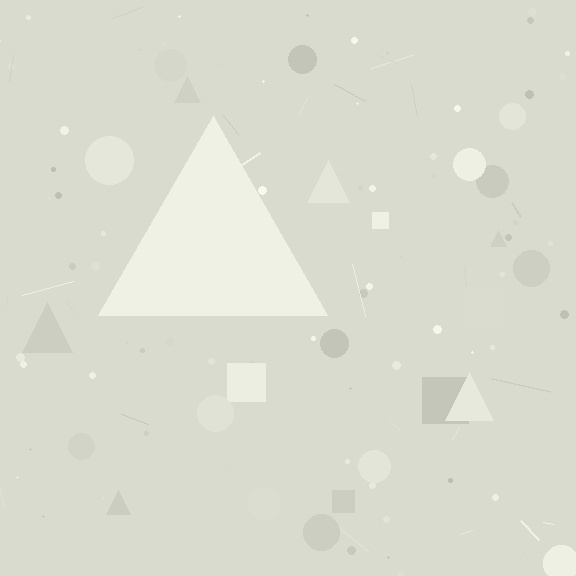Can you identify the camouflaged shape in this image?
The camouflaged shape is a triangle.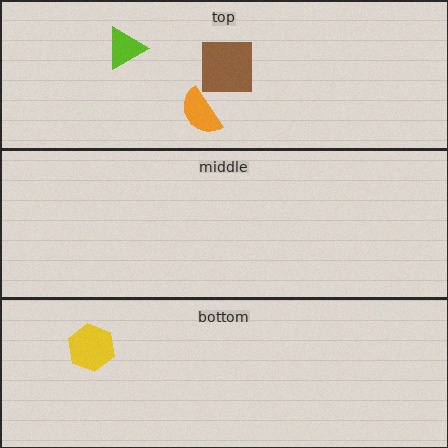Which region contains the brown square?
The top region.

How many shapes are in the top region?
3.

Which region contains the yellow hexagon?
The bottom region.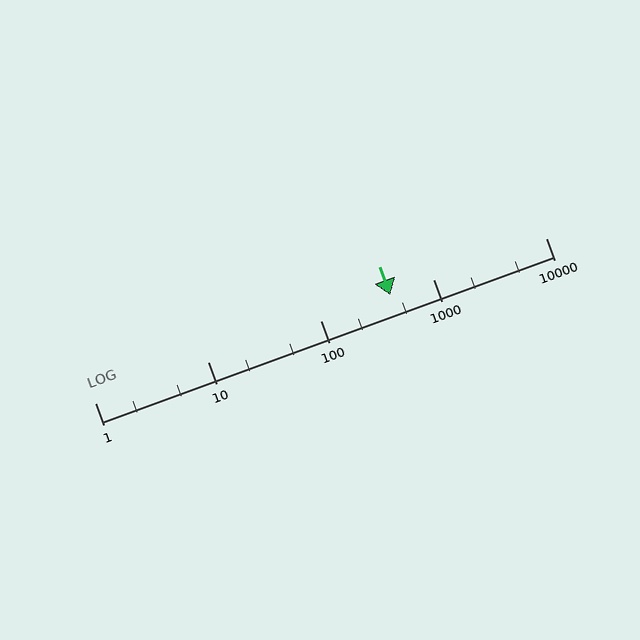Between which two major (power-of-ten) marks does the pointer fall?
The pointer is between 100 and 1000.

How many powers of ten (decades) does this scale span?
The scale spans 4 decades, from 1 to 10000.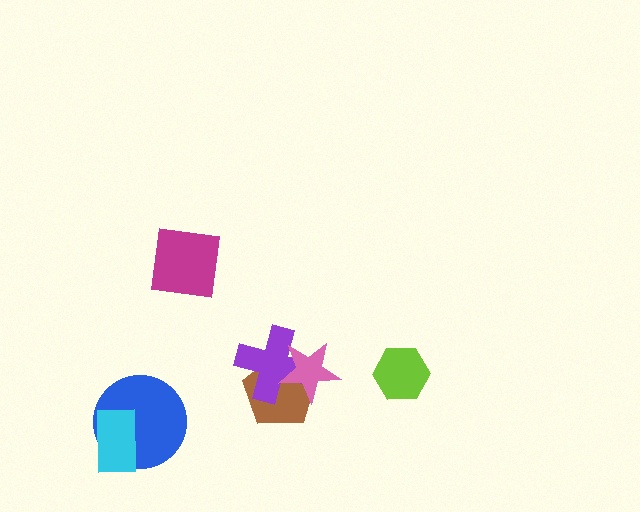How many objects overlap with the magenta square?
0 objects overlap with the magenta square.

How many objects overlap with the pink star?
2 objects overlap with the pink star.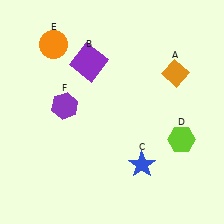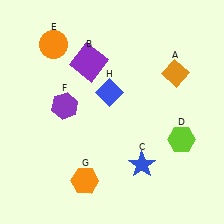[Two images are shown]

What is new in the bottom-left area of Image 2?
An orange hexagon (G) was added in the bottom-left area of Image 2.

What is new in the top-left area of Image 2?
A blue diamond (H) was added in the top-left area of Image 2.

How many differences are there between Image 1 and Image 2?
There are 2 differences between the two images.